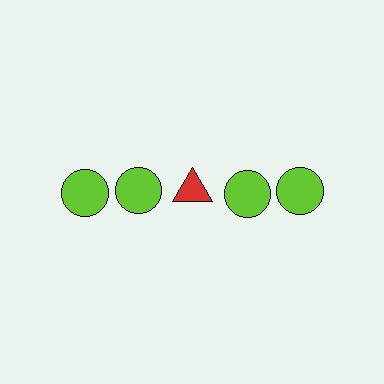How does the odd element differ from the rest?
It differs in both color (red instead of lime) and shape (triangle instead of circle).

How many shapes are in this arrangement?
There are 5 shapes arranged in a grid pattern.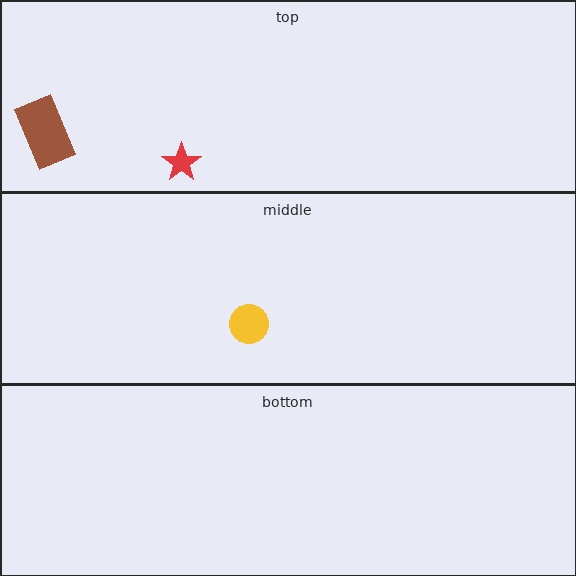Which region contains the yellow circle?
The middle region.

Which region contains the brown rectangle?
The top region.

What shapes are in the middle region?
The yellow circle.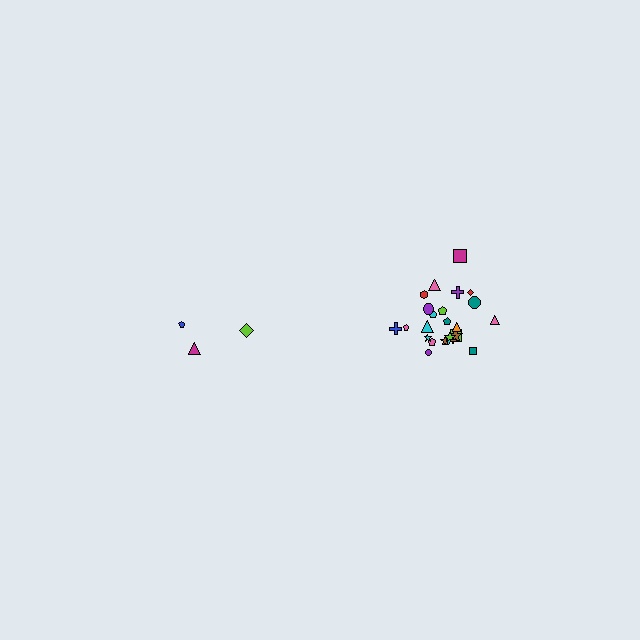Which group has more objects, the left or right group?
The right group.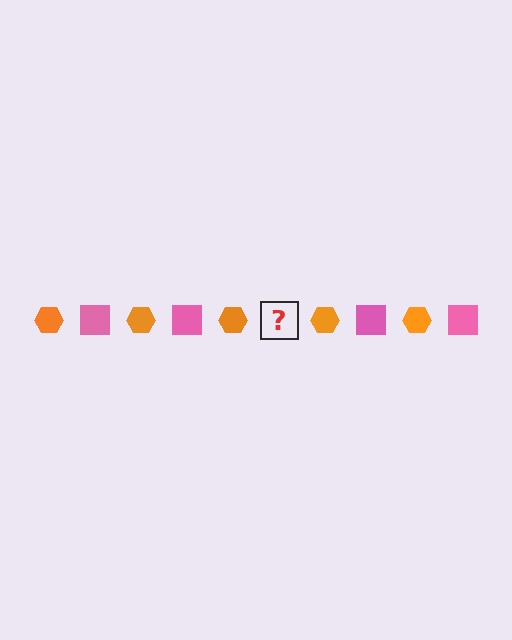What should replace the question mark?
The question mark should be replaced with a pink square.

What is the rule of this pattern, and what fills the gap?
The rule is that the pattern alternates between orange hexagon and pink square. The gap should be filled with a pink square.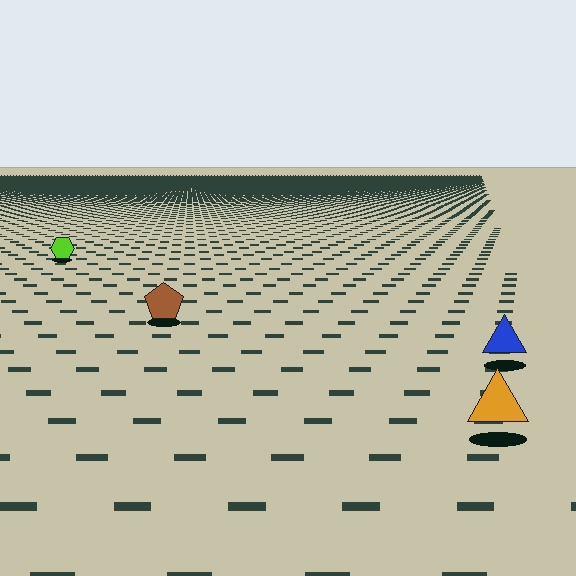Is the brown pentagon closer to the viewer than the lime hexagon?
Yes. The brown pentagon is closer — you can tell from the texture gradient: the ground texture is coarser near it.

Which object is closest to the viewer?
The orange triangle is closest. The texture marks near it are larger and more spread out.